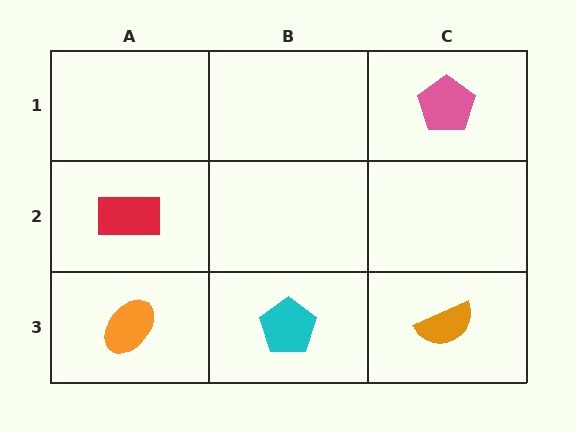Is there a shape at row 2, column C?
No, that cell is empty.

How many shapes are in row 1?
1 shape.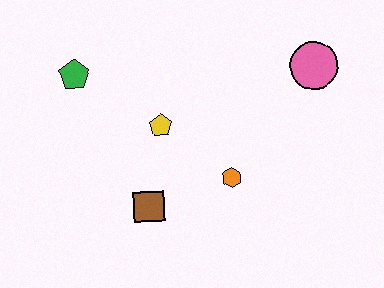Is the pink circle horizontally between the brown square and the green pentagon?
No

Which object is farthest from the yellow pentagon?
The pink circle is farthest from the yellow pentagon.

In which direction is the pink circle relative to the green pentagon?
The pink circle is to the right of the green pentagon.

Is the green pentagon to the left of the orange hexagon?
Yes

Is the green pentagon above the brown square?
Yes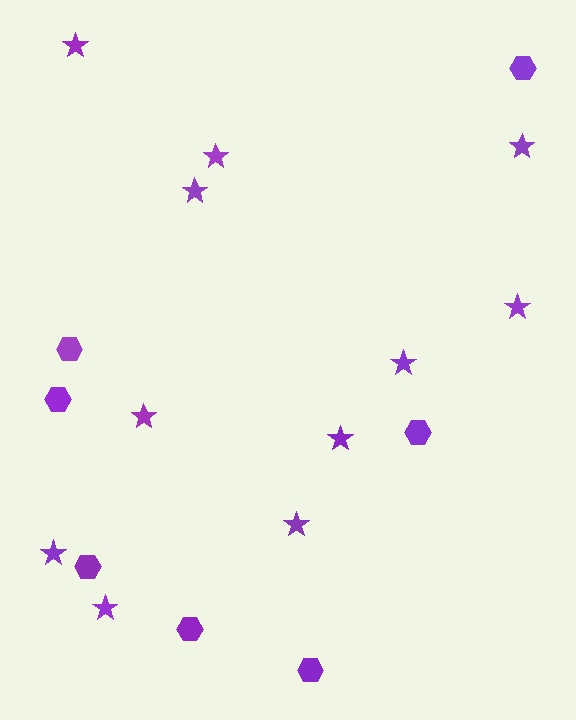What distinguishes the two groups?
There are 2 groups: one group of hexagons (7) and one group of stars (11).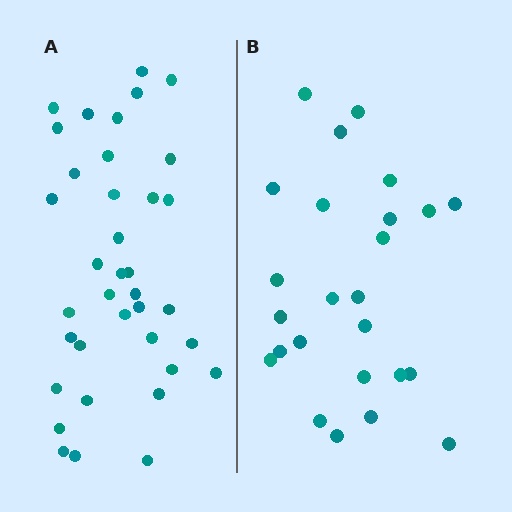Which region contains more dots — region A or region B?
Region A (the left region) has more dots.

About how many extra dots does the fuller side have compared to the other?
Region A has roughly 12 or so more dots than region B.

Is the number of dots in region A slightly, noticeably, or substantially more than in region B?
Region A has substantially more. The ratio is roughly 1.5 to 1.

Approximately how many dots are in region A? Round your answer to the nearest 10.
About 40 dots. (The exact count is 37, which rounds to 40.)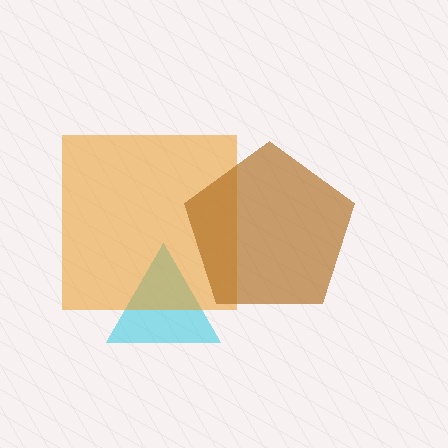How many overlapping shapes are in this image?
There are 3 overlapping shapes in the image.